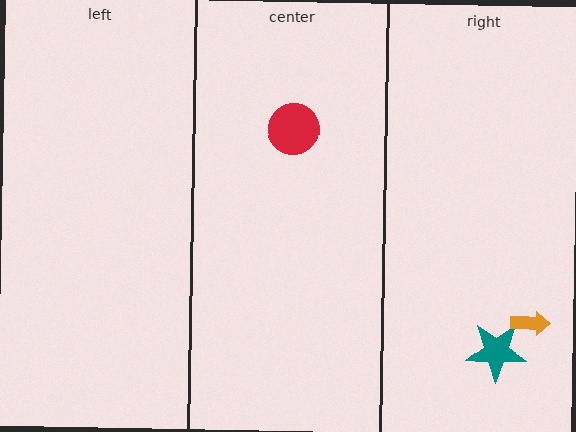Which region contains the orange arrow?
The right region.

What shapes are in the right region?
The teal star, the orange arrow.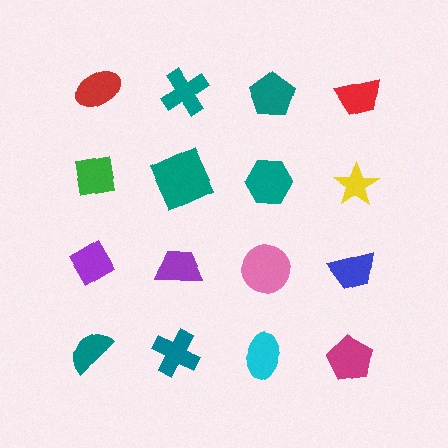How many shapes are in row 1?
4 shapes.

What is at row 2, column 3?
A teal hexagon.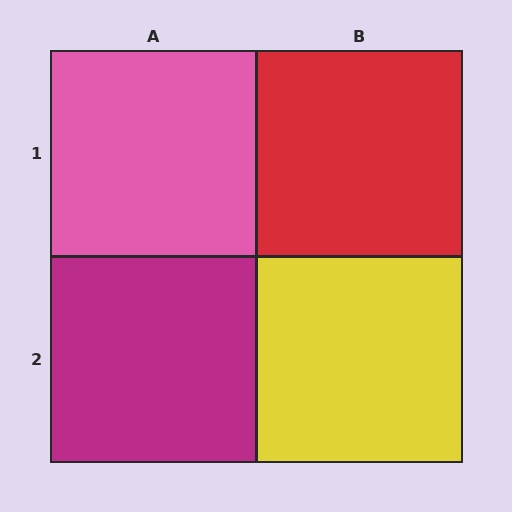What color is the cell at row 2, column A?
Magenta.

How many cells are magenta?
1 cell is magenta.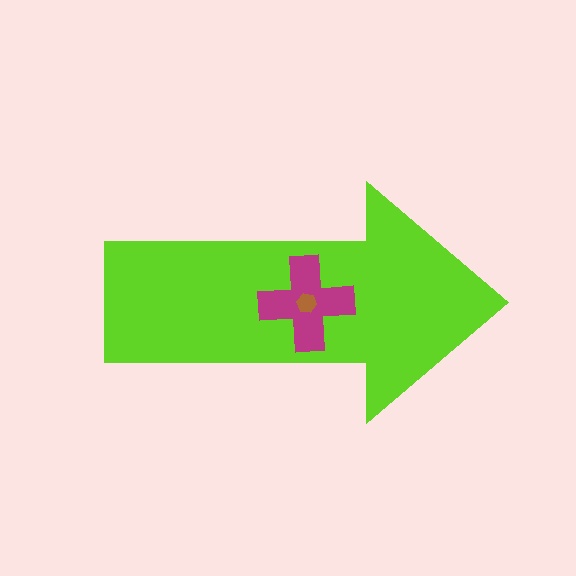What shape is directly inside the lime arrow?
The magenta cross.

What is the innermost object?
The brown hexagon.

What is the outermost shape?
The lime arrow.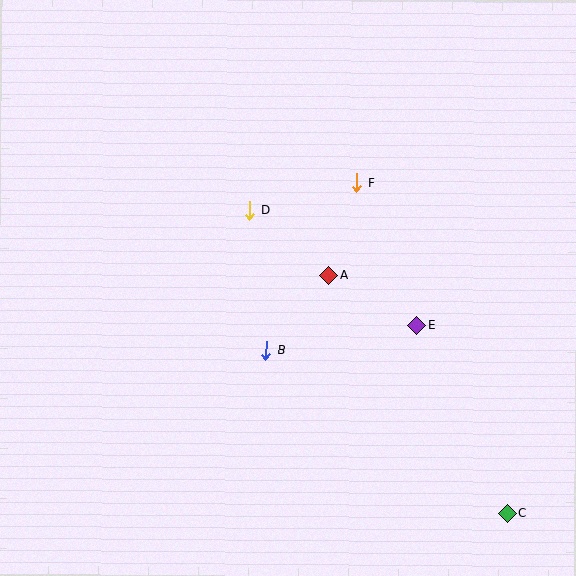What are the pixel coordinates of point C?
Point C is at (507, 513).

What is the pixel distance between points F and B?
The distance between F and B is 191 pixels.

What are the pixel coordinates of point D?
Point D is at (249, 210).